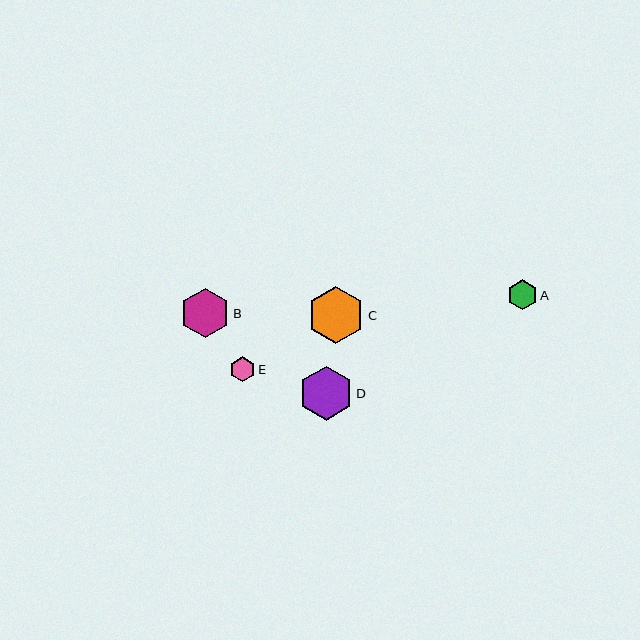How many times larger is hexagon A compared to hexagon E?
Hexagon A is approximately 1.2 times the size of hexagon E.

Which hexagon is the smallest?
Hexagon E is the smallest with a size of approximately 25 pixels.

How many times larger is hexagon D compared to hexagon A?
Hexagon D is approximately 1.8 times the size of hexagon A.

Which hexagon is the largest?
Hexagon C is the largest with a size of approximately 57 pixels.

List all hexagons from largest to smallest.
From largest to smallest: C, D, B, A, E.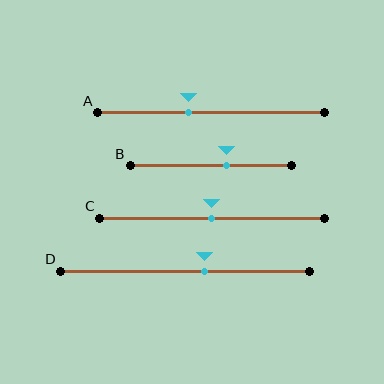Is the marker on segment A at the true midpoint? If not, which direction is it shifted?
No, the marker on segment A is shifted to the left by about 10% of the segment length.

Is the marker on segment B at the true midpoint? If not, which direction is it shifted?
No, the marker on segment B is shifted to the right by about 10% of the segment length.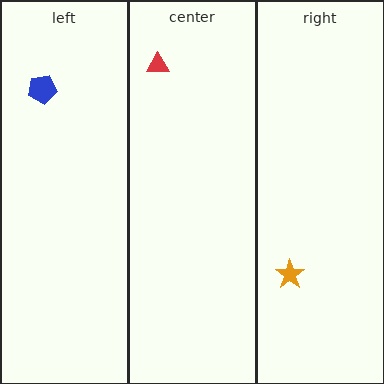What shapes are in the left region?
The blue pentagon.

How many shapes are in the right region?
1.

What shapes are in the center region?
The red triangle.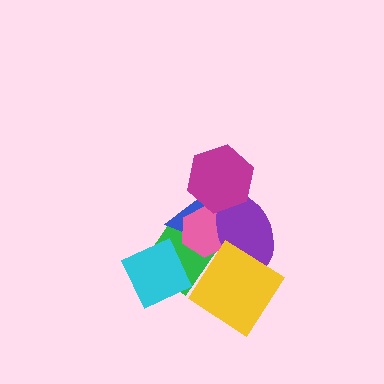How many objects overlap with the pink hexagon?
5 objects overlap with the pink hexagon.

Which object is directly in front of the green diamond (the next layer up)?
The blue triangle is directly in front of the green diamond.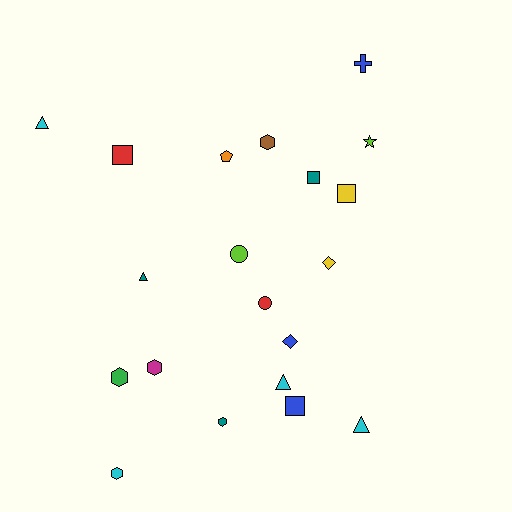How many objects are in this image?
There are 20 objects.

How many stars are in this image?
There is 1 star.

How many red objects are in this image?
There are 2 red objects.